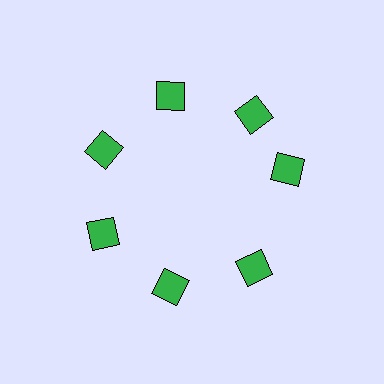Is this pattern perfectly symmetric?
No. The 7 green diamonds are arranged in a ring, but one element near the 3 o'clock position is rotated out of alignment along the ring, breaking the 7-fold rotational symmetry.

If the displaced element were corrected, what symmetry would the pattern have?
It would have 7-fold rotational symmetry — the pattern would map onto itself every 51 degrees.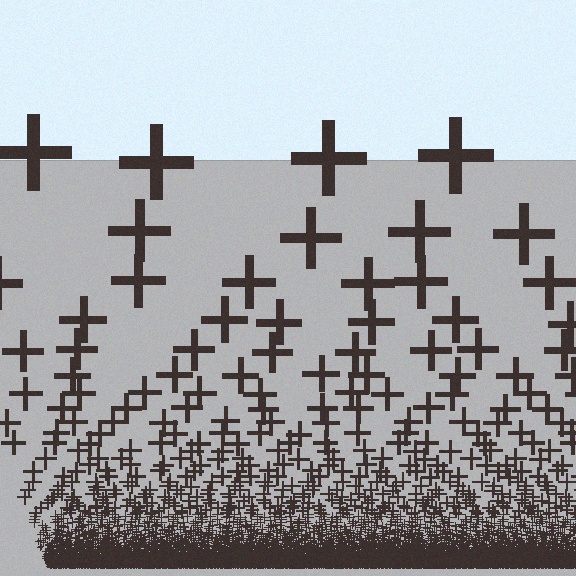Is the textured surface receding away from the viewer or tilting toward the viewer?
The surface appears to tilt toward the viewer. Texture elements get larger and sparser toward the top.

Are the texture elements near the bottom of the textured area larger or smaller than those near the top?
Smaller. The gradient is inverted — elements near the bottom are smaller and denser.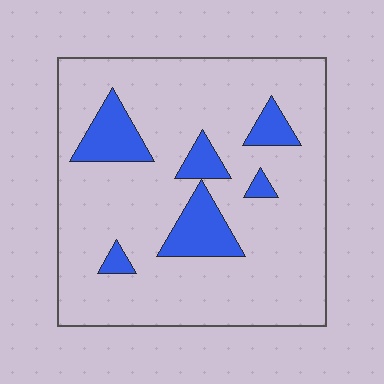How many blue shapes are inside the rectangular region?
6.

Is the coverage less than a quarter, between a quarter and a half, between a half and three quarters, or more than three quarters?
Less than a quarter.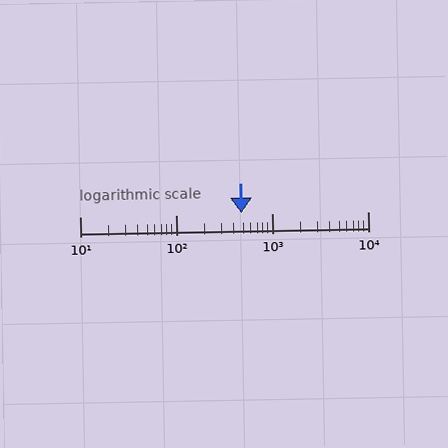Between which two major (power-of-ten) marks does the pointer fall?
The pointer is between 100 and 1000.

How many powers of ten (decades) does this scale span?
The scale spans 3 decades, from 10 to 10000.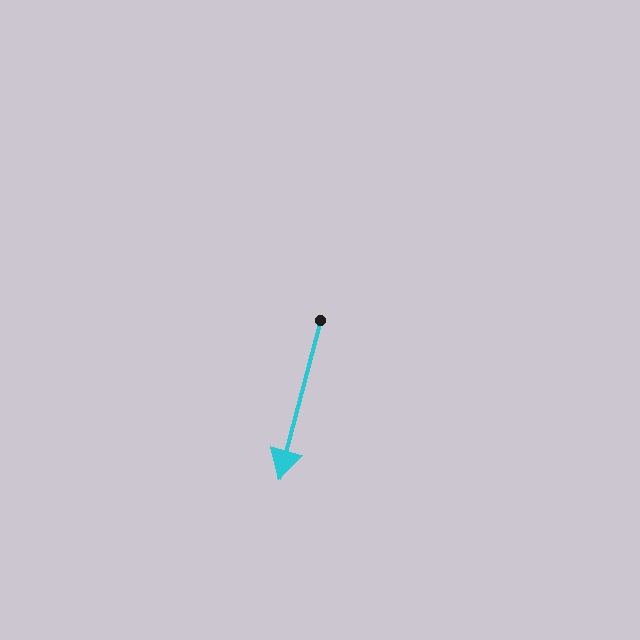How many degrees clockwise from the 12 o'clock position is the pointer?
Approximately 194 degrees.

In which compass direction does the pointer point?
South.